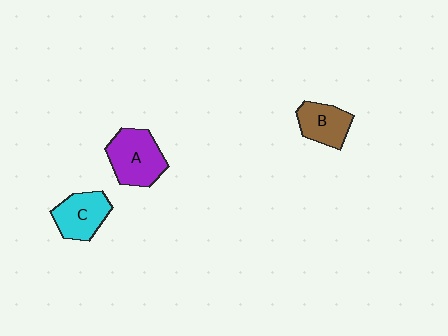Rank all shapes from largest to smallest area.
From largest to smallest: A (purple), C (cyan), B (brown).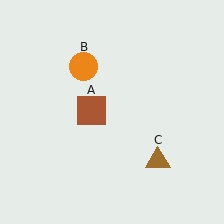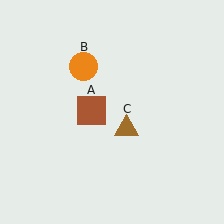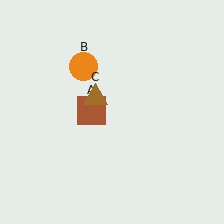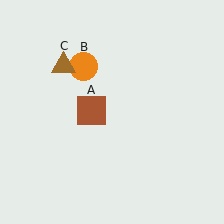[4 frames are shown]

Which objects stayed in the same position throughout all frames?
Brown square (object A) and orange circle (object B) remained stationary.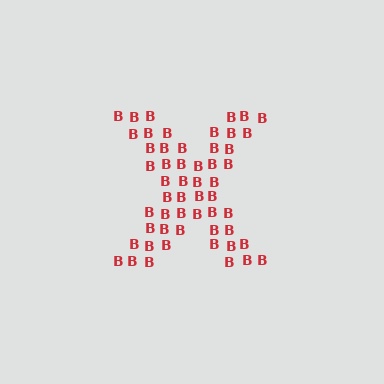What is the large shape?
The large shape is the letter X.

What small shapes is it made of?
It is made of small letter B's.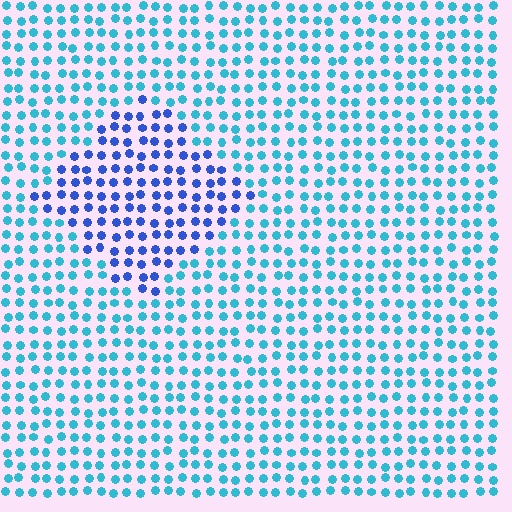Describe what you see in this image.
The image is filled with small cyan elements in a uniform arrangement. A diamond-shaped region is visible where the elements are tinted to a slightly different hue, forming a subtle color boundary.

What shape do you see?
I see a diamond.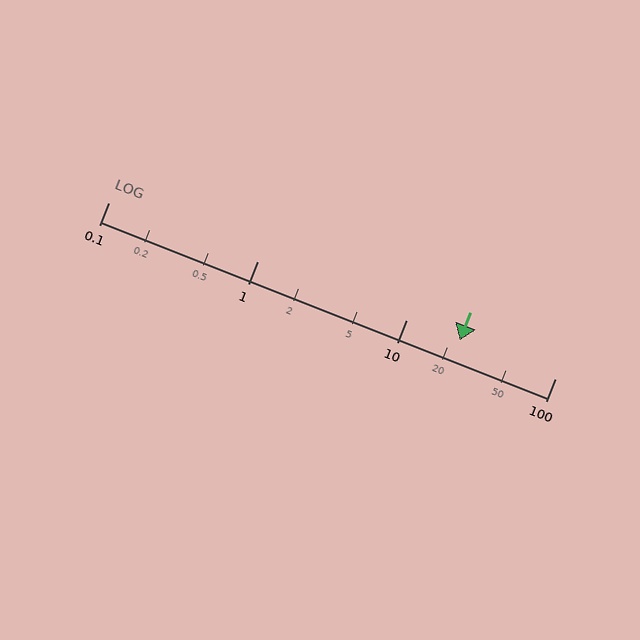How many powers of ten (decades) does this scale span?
The scale spans 3 decades, from 0.1 to 100.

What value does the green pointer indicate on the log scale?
The pointer indicates approximately 23.